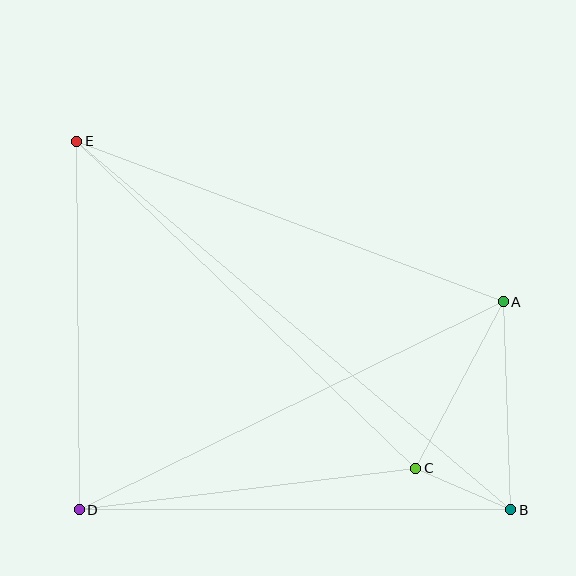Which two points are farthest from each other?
Points B and E are farthest from each other.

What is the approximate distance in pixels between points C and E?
The distance between C and E is approximately 471 pixels.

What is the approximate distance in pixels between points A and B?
The distance between A and B is approximately 208 pixels.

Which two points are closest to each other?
Points B and C are closest to each other.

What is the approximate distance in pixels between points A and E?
The distance between A and E is approximately 456 pixels.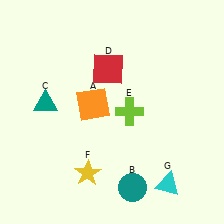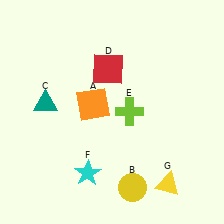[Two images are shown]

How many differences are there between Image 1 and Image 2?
There are 3 differences between the two images.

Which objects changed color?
B changed from teal to yellow. F changed from yellow to cyan. G changed from cyan to yellow.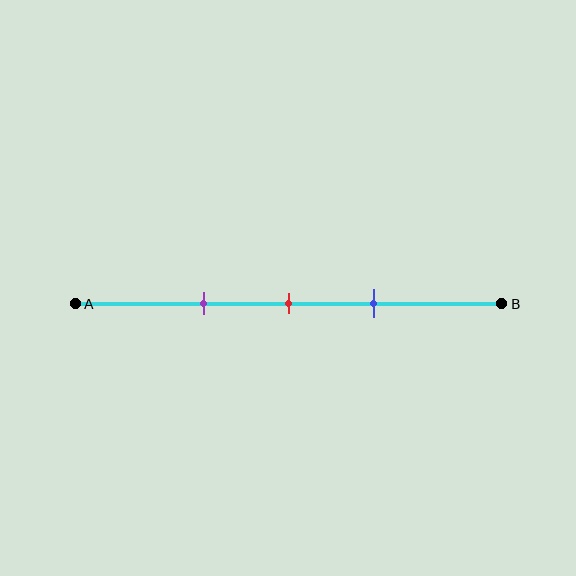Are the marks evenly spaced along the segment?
Yes, the marks are approximately evenly spaced.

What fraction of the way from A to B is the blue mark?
The blue mark is approximately 70% (0.7) of the way from A to B.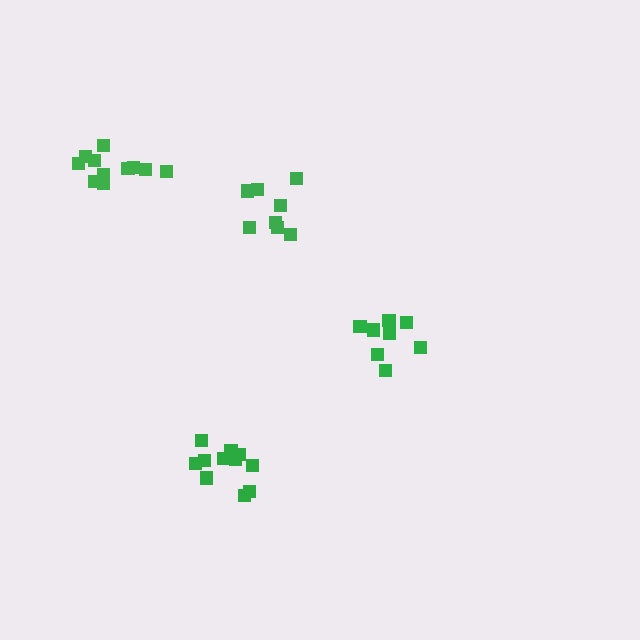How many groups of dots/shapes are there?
There are 4 groups.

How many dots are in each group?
Group 1: 8 dots, Group 2: 11 dots, Group 3: 8 dots, Group 4: 11 dots (38 total).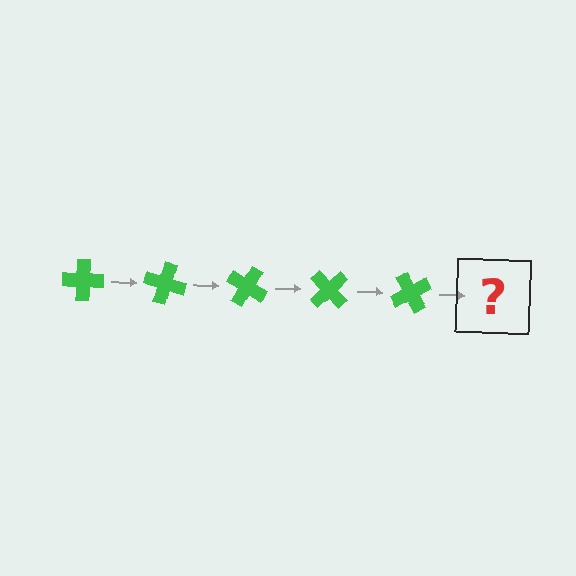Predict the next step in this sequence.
The next step is a green cross rotated 75 degrees.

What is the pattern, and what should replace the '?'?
The pattern is that the cross rotates 15 degrees each step. The '?' should be a green cross rotated 75 degrees.